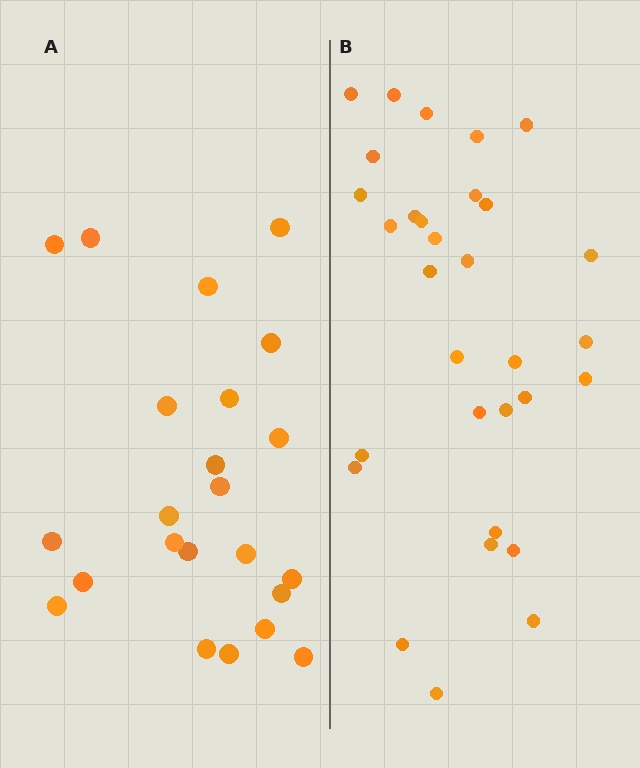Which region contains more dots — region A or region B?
Region B (the right region) has more dots.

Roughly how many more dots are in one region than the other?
Region B has roughly 8 or so more dots than region A.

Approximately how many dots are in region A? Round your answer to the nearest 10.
About 20 dots. (The exact count is 23, which rounds to 20.)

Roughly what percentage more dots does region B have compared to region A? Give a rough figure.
About 35% more.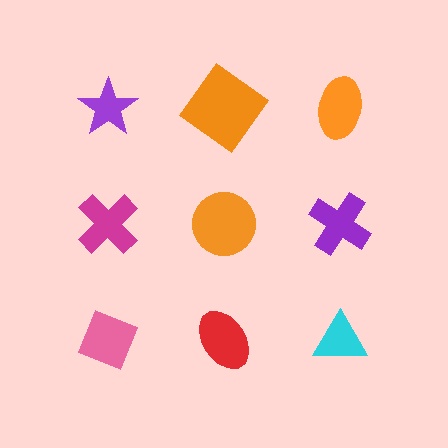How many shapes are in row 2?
3 shapes.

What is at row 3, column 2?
A red ellipse.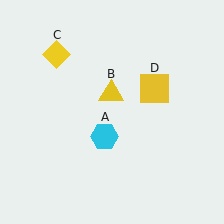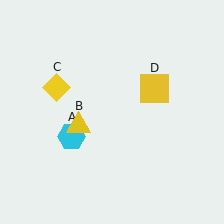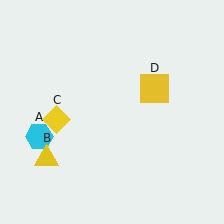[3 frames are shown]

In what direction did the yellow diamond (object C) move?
The yellow diamond (object C) moved down.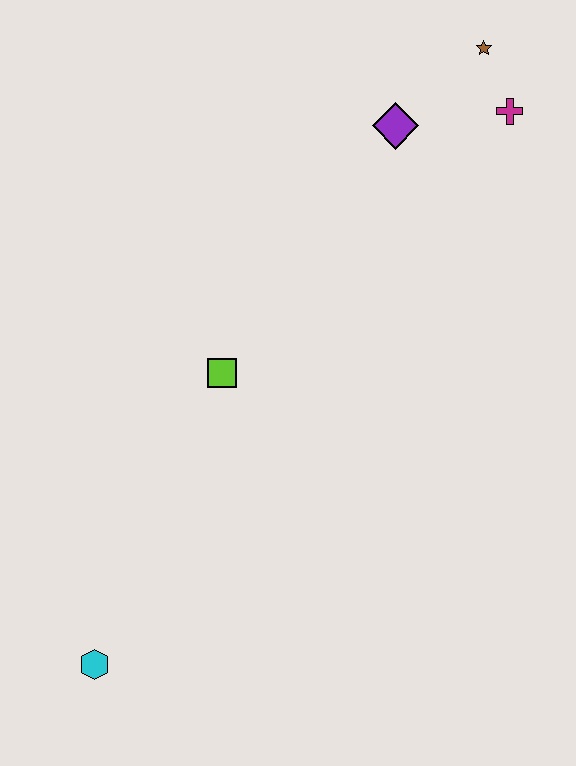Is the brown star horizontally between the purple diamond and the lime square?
No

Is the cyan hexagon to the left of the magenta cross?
Yes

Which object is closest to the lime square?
The purple diamond is closest to the lime square.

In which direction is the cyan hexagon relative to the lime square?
The cyan hexagon is below the lime square.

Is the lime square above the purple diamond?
No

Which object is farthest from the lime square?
The brown star is farthest from the lime square.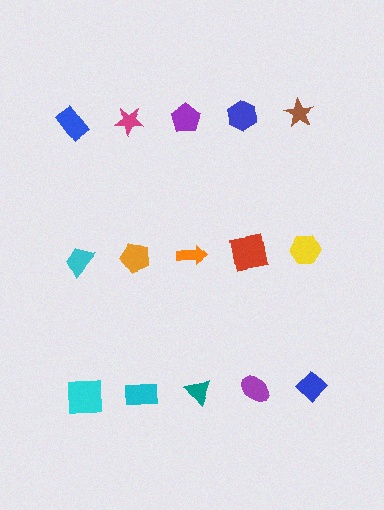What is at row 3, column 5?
A blue diamond.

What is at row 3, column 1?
A cyan square.